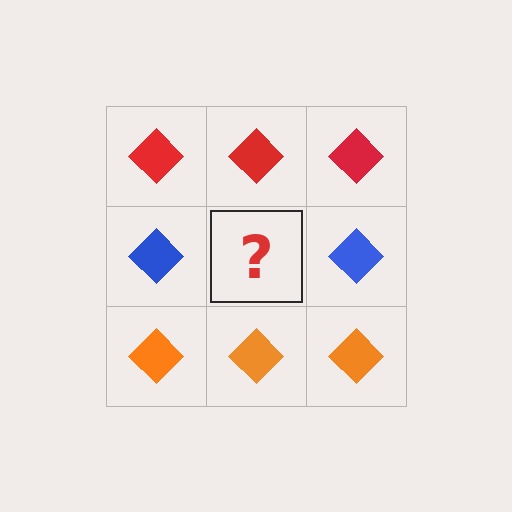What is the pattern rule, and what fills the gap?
The rule is that each row has a consistent color. The gap should be filled with a blue diamond.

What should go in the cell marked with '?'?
The missing cell should contain a blue diamond.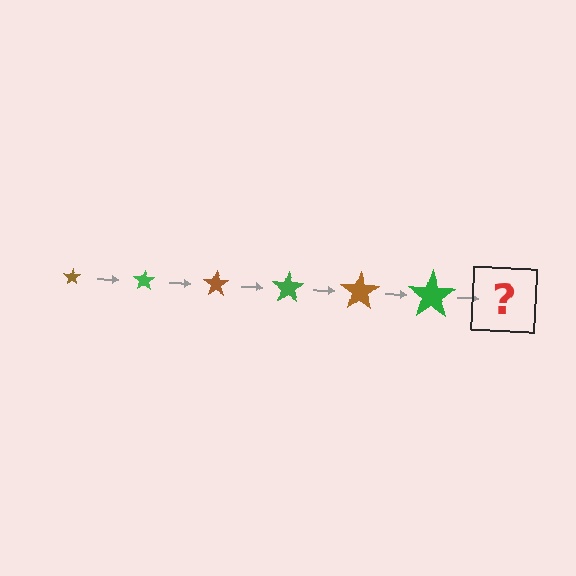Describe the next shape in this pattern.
It should be a brown star, larger than the previous one.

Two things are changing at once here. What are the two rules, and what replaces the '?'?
The two rules are that the star grows larger each step and the color cycles through brown and green. The '?' should be a brown star, larger than the previous one.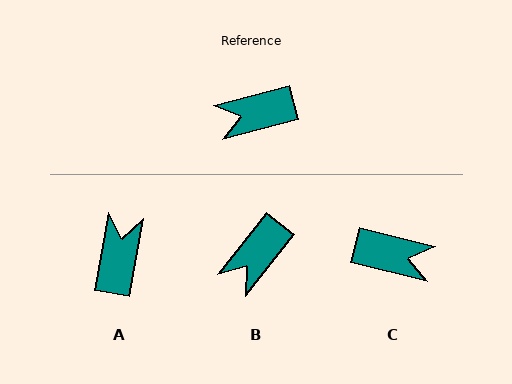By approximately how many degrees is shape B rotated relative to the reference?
Approximately 37 degrees counter-clockwise.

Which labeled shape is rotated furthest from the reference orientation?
C, about 152 degrees away.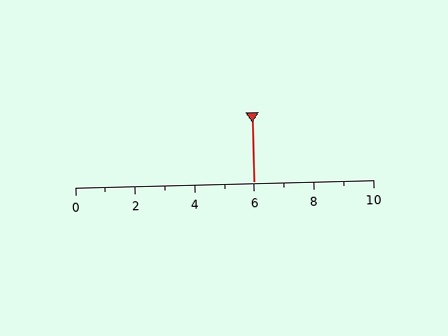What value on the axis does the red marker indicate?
The marker indicates approximately 6.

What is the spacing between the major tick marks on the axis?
The major ticks are spaced 2 apart.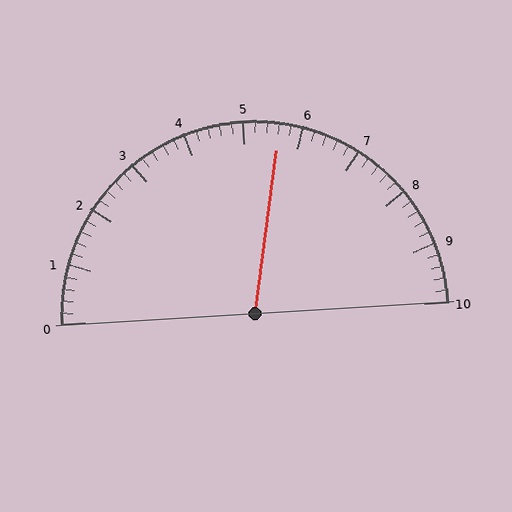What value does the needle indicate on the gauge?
The needle indicates approximately 5.6.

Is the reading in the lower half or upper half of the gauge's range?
The reading is in the upper half of the range (0 to 10).